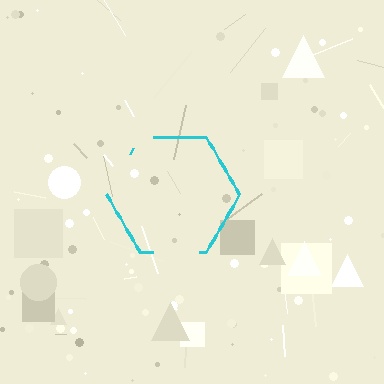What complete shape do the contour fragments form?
The contour fragments form a hexagon.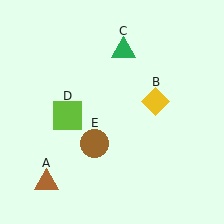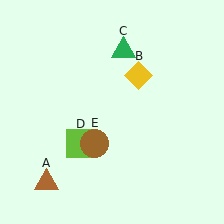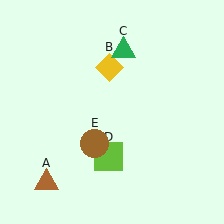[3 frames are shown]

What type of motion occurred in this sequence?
The yellow diamond (object B), lime square (object D) rotated counterclockwise around the center of the scene.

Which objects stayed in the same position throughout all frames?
Brown triangle (object A) and green triangle (object C) and brown circle (object E) remained stationary.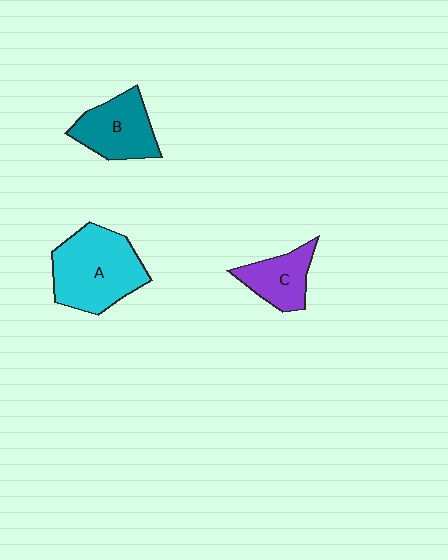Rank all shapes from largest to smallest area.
From largest to smallest: A (cyan), B (teal), C (purple).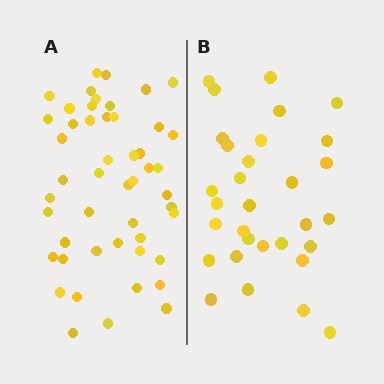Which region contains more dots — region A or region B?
Region A (the left region) has more dots.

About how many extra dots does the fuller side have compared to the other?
Region A has approximately 20 more dots than region B.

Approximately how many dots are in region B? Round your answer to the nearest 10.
About 30 dots. (The exact count is 31, which rounds to 30.)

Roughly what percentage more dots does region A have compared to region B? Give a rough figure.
About 60% more.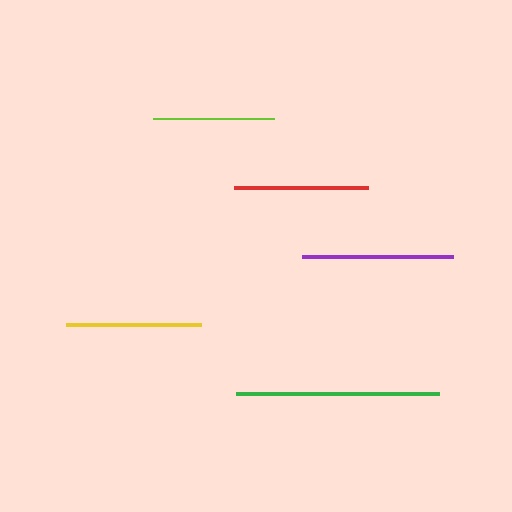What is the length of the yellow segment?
The yellow segment is approximately 136 pixels long.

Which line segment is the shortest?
The lime line is the shortest at approximately 121 pixels.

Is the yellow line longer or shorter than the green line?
The green line is longer than the yellow line.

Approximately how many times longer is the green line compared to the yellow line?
The green line is approximately 1.5 times the length of the yellow line.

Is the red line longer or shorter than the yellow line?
The yellow line is longer than the red line.